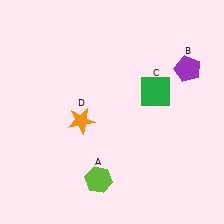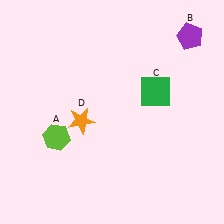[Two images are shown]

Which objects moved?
The objects that moved are: the lime hexagon (A), the purple pentagon (B).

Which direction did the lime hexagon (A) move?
The lime hexagon (A) moved left.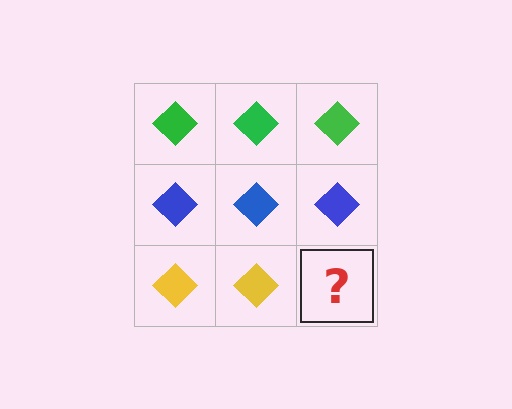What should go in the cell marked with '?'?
The missing cell should contain a yellow diamond.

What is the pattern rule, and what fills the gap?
The rule is that each row has a consistent color. The gap should be filled with a yellow diamond.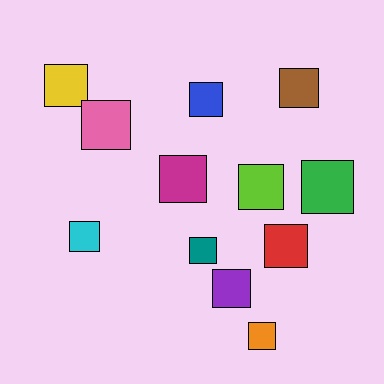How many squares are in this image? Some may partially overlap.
There are 12 squares.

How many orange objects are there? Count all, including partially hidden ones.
There is 1 orange object.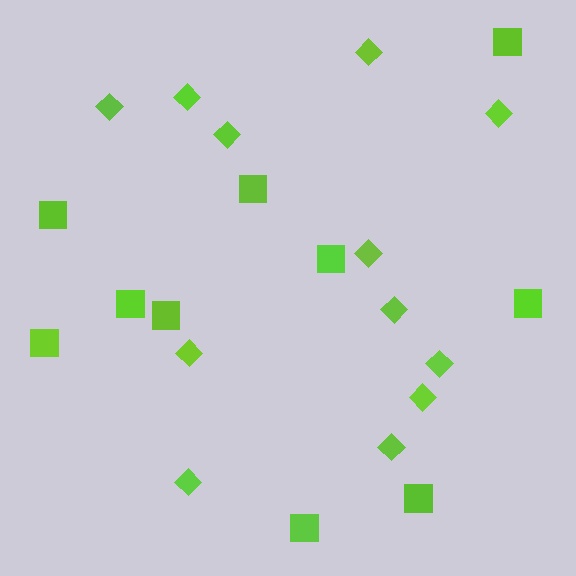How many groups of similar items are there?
There are 2 groups: one group of diamonds (12) and one group of squares (10).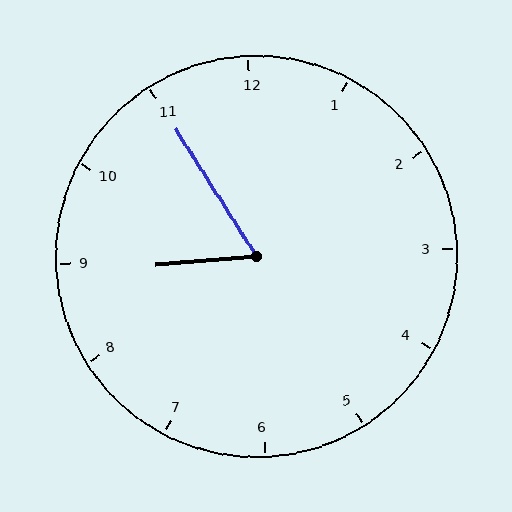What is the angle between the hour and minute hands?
Approximately 62 degrees.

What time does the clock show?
8:55.